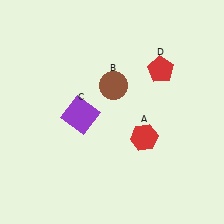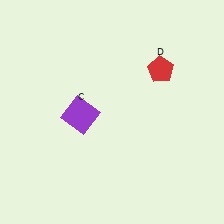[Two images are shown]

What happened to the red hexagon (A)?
The red hexagon (A) was removed in Image 2. It was in the bottom-right area of Image 1.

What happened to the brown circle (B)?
The brown circle (B) was removed in Image 2. It was in the top-right area of Image 1.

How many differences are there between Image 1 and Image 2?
There are 2 differences between the two images.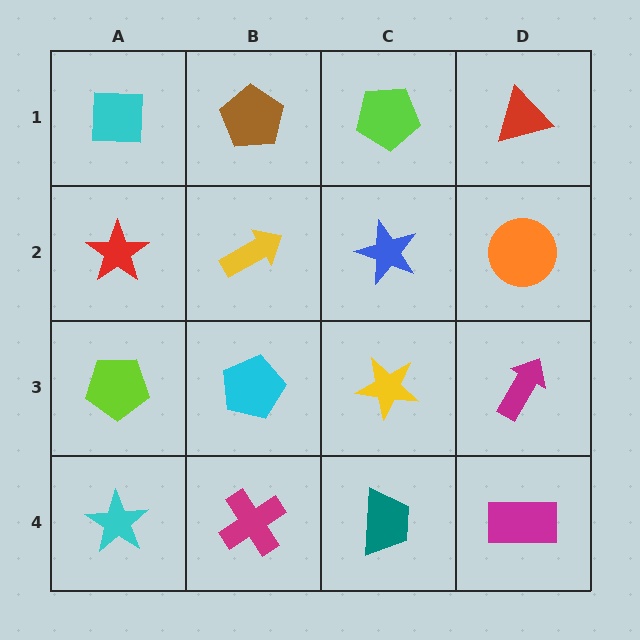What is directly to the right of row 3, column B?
A yellow star.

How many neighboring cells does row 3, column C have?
4.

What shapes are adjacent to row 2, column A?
A cyan square (row 1, column A), a lime pentagon (row 3, column A), a yellow arrow (row 2, column B).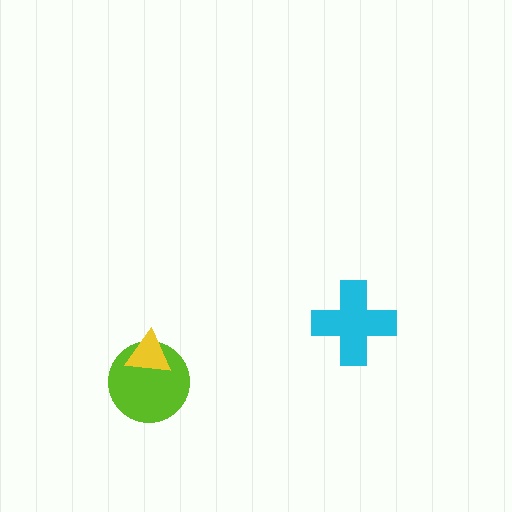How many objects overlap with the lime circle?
1 object overlaps with the lime circle.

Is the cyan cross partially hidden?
No, no other shape covers it.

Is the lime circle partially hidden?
Yes, it is partially covered by another shape.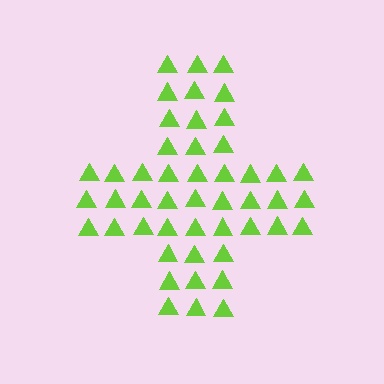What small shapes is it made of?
It is made of small triangles.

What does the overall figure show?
The overall figure shows a cross.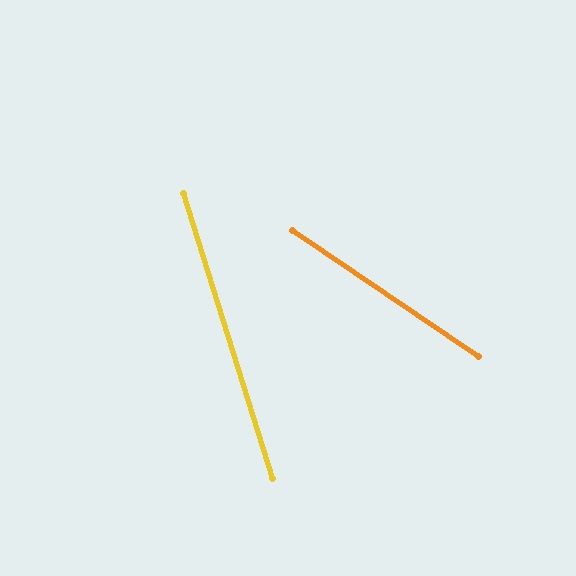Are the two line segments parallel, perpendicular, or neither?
Neither parallel nor perpendicular — they differ by about 38°.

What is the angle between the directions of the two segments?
Approximately 38 degrees.